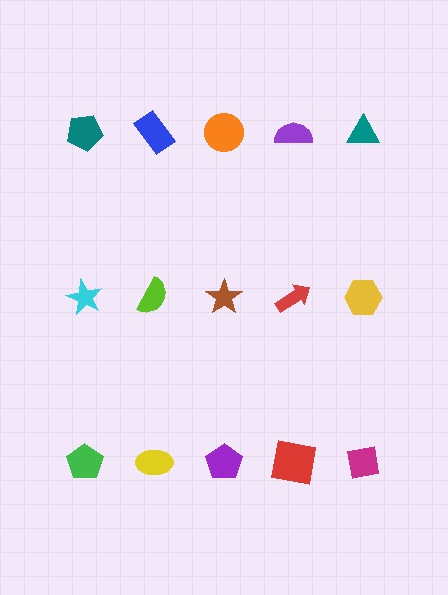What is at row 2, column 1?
A cyan star.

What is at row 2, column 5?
A yellow hexagon.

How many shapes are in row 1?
5 shapes.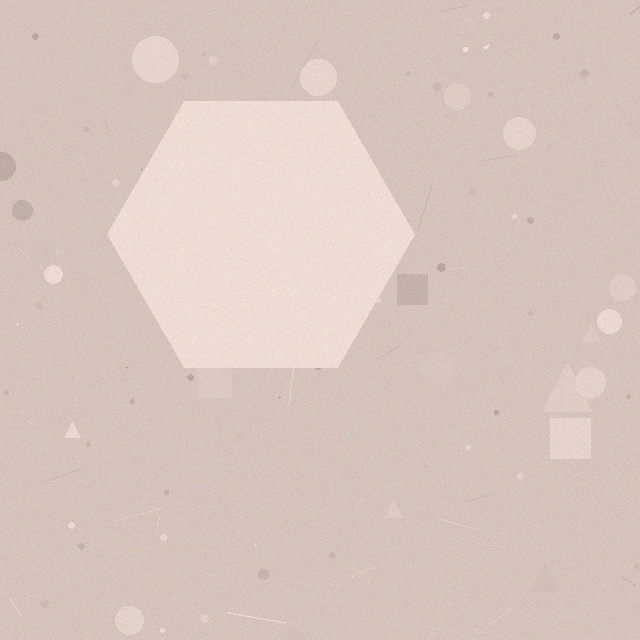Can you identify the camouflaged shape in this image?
The camouflaged shape is a hexagon.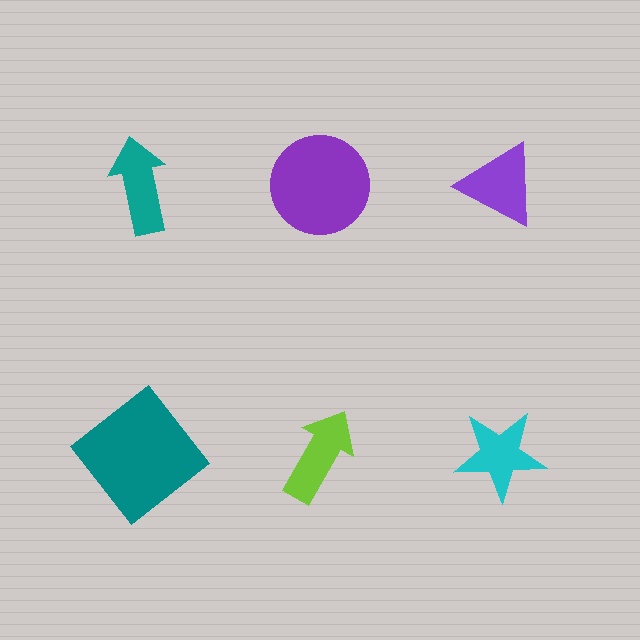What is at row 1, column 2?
A purple circle.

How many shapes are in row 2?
3 shapes.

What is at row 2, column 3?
A cyan star.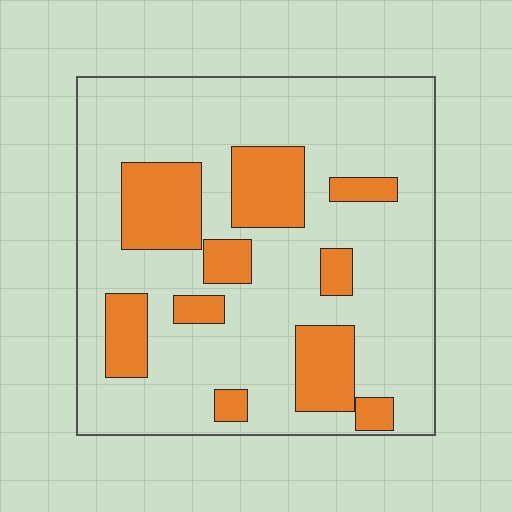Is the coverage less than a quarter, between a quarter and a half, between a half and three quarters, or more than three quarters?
Less than a quarter.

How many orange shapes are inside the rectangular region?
10.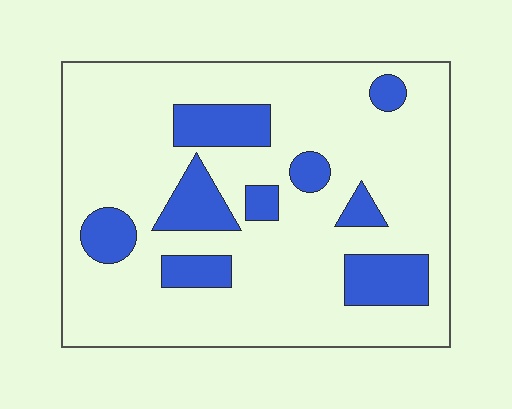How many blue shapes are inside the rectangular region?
9.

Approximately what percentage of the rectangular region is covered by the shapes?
Approximately 20%.